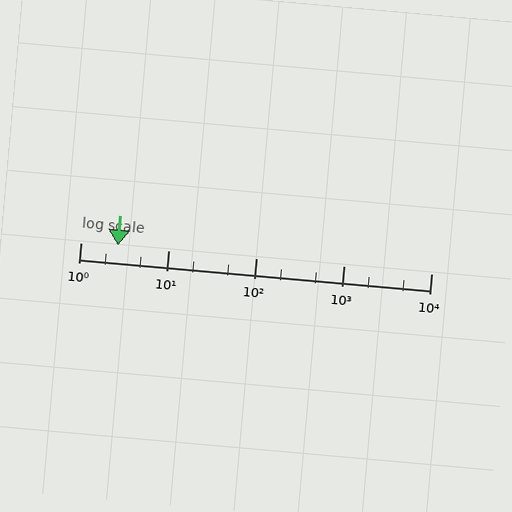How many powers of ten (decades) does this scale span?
The scale spans 4 decades, from 1 to 10000.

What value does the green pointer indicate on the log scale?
The pointer indicates approximately 2.7.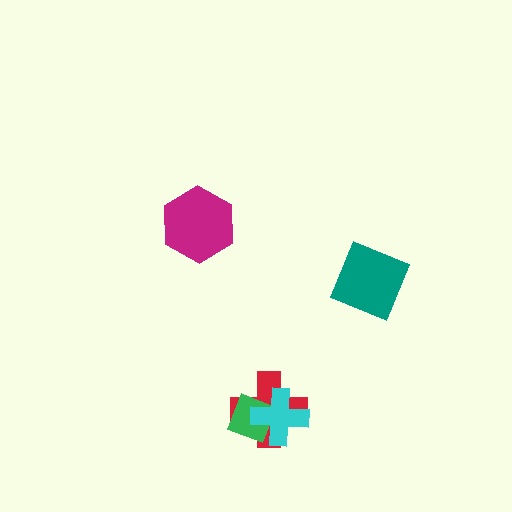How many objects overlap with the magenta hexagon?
0 objects overlap with the magenta hexagon.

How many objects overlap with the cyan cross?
2 objects overlap with the cyan cross.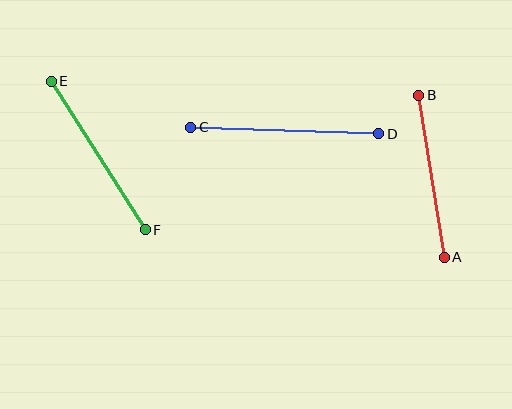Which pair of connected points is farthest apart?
Points C and D are farthest apart.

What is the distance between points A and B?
The distance is approximately 164 pixels.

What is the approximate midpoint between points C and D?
The midpoint is at approximately (285, 130) pixels.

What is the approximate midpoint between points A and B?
The midpoint is at approximately (432, 176) pixels.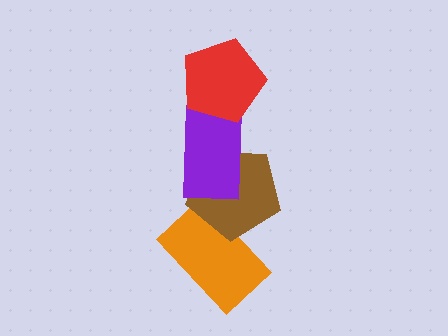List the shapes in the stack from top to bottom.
From top to bottom: the red pentagon, the purple rectangle, the brown pentagon, the orange rectangle.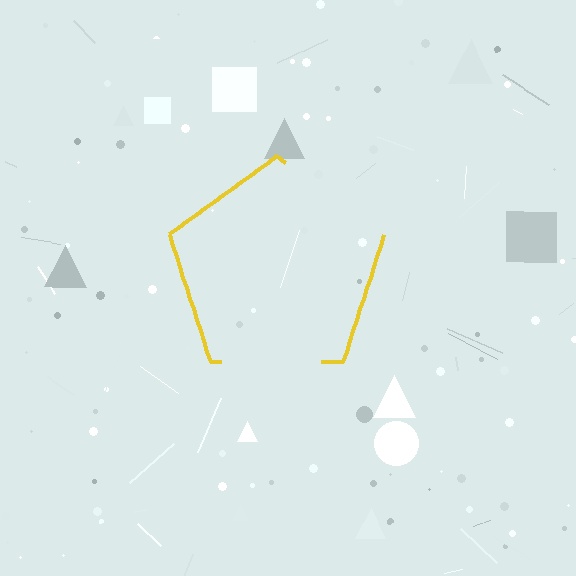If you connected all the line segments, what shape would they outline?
They would outline a pentagon.